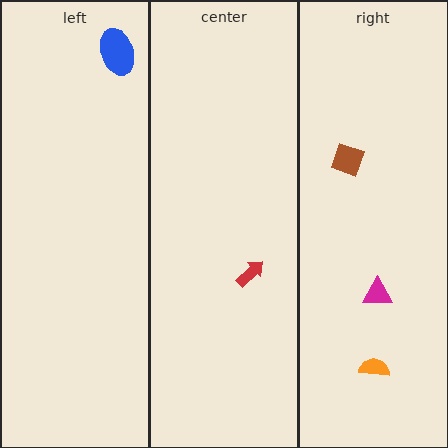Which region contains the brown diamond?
The right region.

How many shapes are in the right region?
3.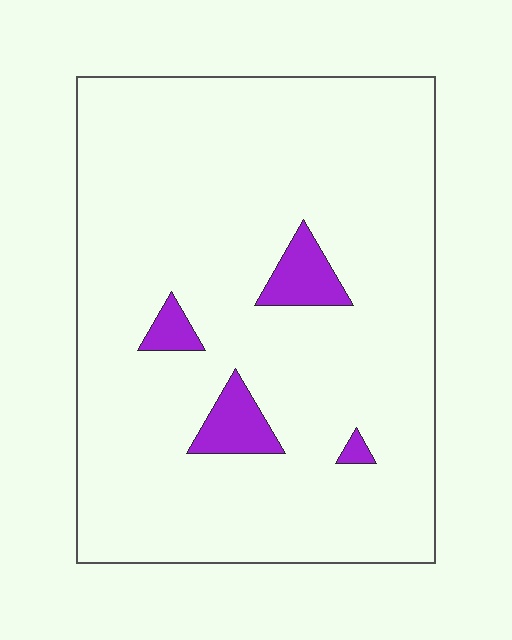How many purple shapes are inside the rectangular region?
4.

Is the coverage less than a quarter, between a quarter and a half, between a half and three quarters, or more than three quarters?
Less than a quarter.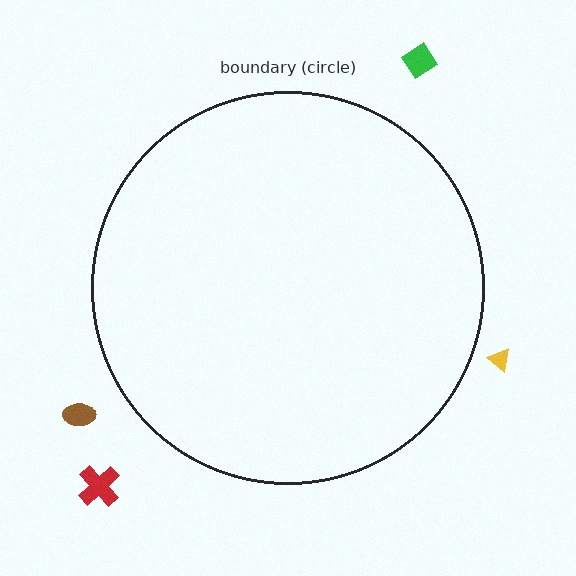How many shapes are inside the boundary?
0 inside, 4 outside.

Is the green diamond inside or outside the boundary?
Outside.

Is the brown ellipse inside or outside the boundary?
Outside.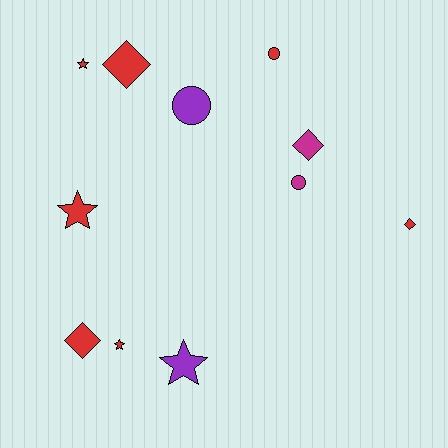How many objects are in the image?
There are 11 objects.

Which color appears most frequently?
Red, with 7 objects.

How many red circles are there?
There is 1 red circle.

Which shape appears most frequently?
Star, with 4 objects.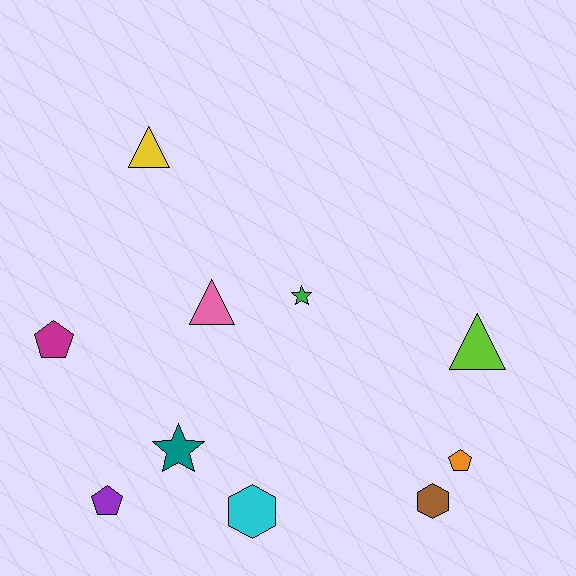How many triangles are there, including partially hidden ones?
There are 3 triangles.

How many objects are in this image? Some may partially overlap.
There are 10 objects.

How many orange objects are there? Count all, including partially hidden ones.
There is 1 orange object.